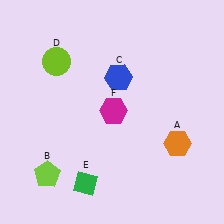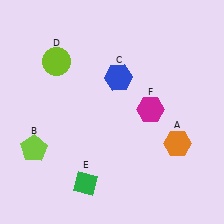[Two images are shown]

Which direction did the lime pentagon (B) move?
The lime pentagon (B) moved up.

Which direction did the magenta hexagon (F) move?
The magenta hexagon (F) moved right.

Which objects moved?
The objects that moved are: the lime pentagon (B), the magenta hexagon (F).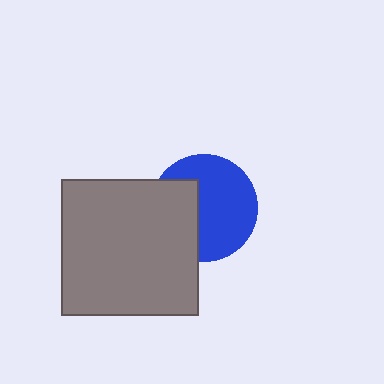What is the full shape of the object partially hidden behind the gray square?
The partially hidden object is a blue circle.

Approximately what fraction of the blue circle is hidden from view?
Roughly 37% of the blue circle is hidden behind the gray square.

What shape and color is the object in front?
The object in front is a gray square.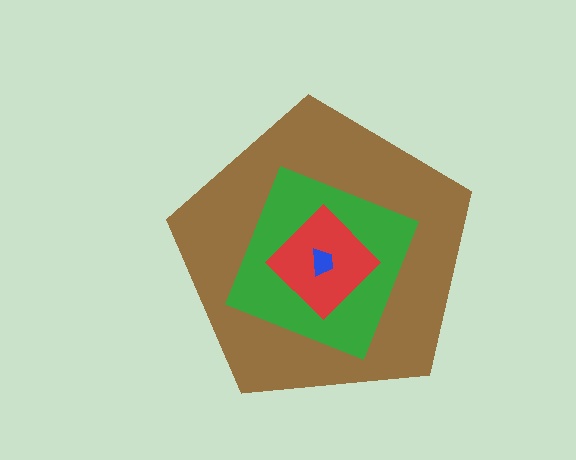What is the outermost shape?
The brown pentagon.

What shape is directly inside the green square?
The red diamond.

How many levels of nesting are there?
4.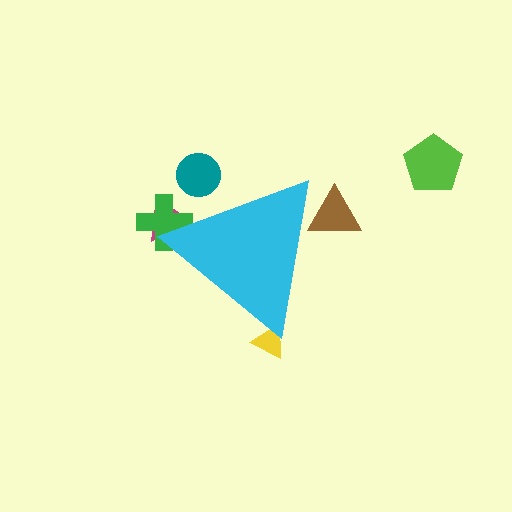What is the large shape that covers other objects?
A cyan triangle.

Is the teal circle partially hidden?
Yes, the teal circle is partially hidden behind the cyan triangle.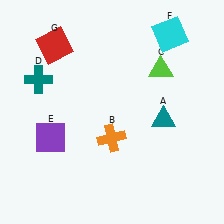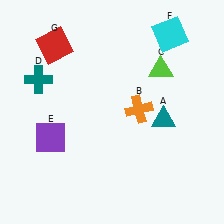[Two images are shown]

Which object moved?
The orange cross (B) moved up.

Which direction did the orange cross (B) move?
The orange cross (B) moved up.